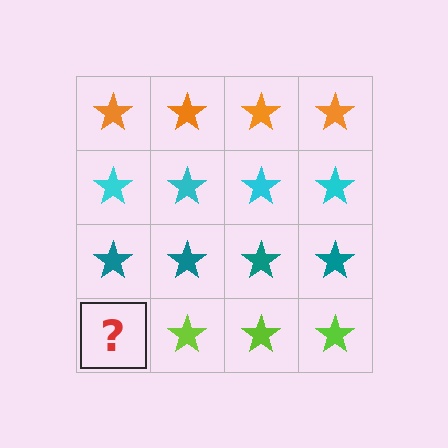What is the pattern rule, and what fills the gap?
The rule is that each row has a consistent color. The gap should be filled with a lime star.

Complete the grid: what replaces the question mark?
The question mark should be replaced with a lime star.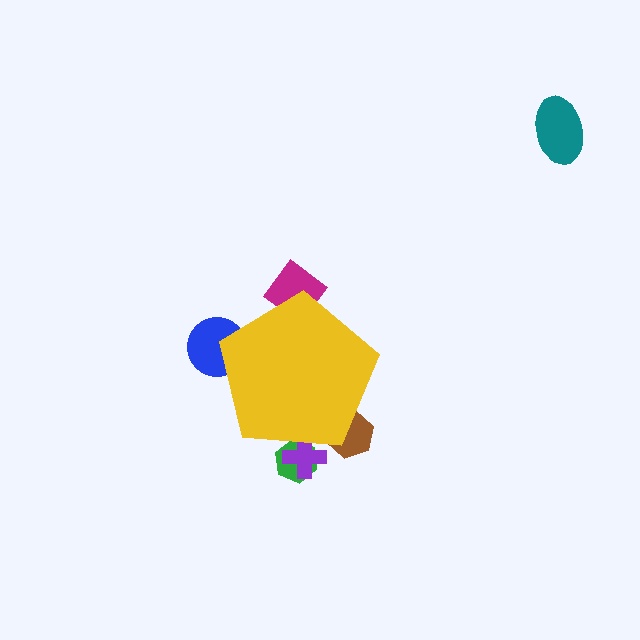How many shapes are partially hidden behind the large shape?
5 shapes are partially hidden.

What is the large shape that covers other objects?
A yellow pentagon.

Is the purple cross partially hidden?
Yes, the purple cross is partially hidden behind the yellow pentagon.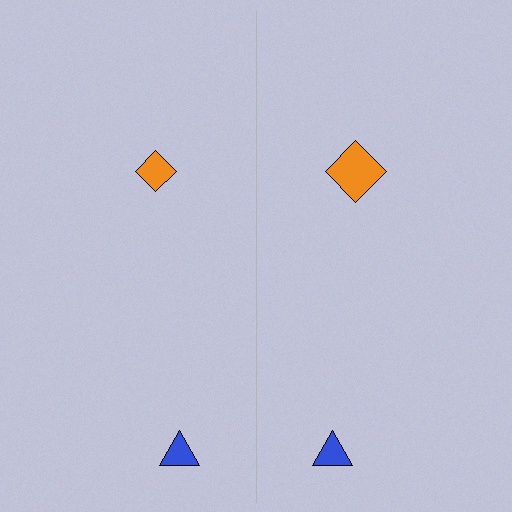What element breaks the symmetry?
The orange diamond on the right side has a different size than its mirror counterpart.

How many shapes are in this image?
There are 4 shapes in this image.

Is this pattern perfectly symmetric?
No, the pattern is not perfectly symmetric. The orange diamond on the right side has a different size than its mirror counterpart.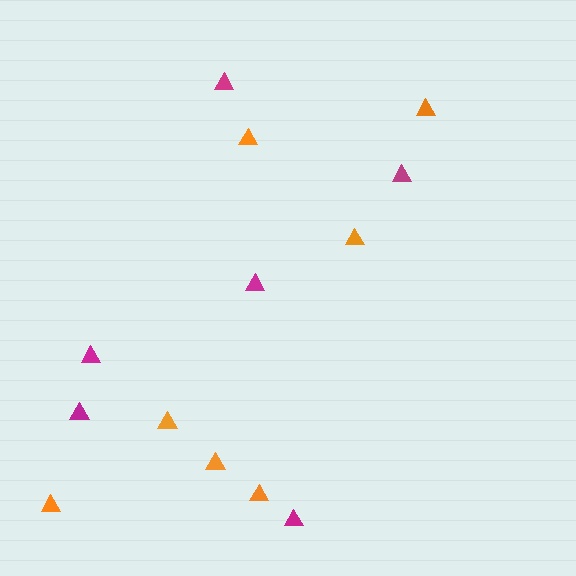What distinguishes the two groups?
There are 2 groups: one group of magenta triangles (6) and one group of orange triangles (7).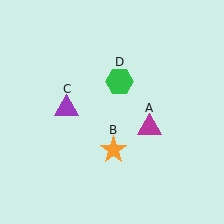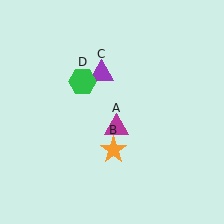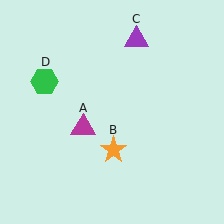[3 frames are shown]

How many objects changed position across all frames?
3 objects changed position: magenta triangle (object A), purple triangle (object C), green hexagon (object D).